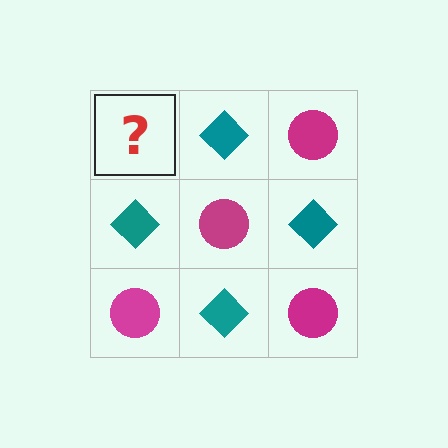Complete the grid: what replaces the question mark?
The question mark should be replaced with a magenta circle.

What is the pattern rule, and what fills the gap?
The rule is that it alternates magenta circle and teal diamond in a checkerboard pattern. The gap should be filled with a magenta circle.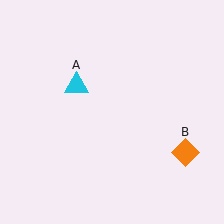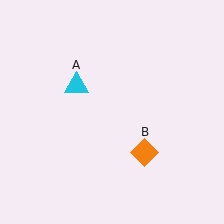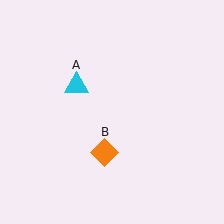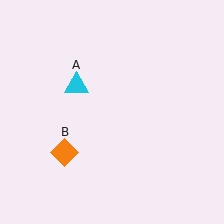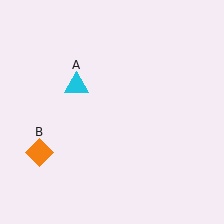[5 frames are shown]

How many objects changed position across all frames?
1 object changed position: orange diamond (object B).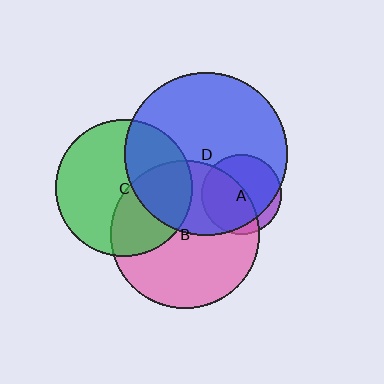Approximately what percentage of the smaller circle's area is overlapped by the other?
Approximately 50%.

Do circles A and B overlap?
Yes.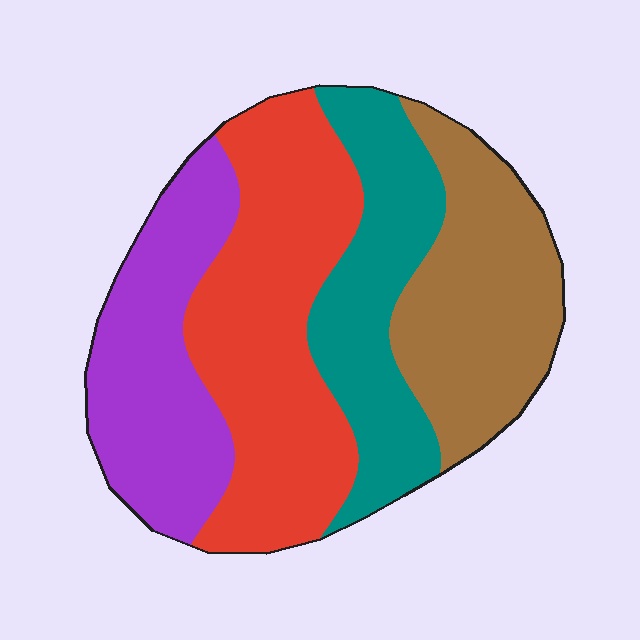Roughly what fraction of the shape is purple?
Purple covers roughly 25% of the shape.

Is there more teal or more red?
Red.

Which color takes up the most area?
Red, at roughly 35%.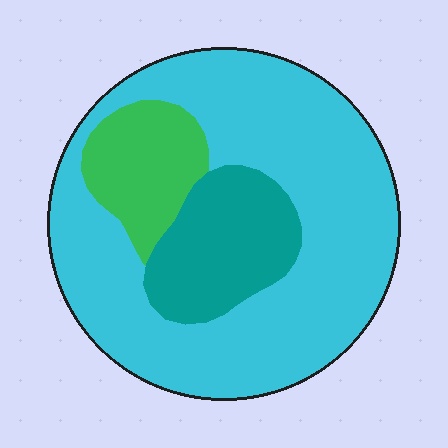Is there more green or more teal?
Teal.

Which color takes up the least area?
Green, at roughly 15%.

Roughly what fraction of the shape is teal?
Teal covers 18% of the shape.